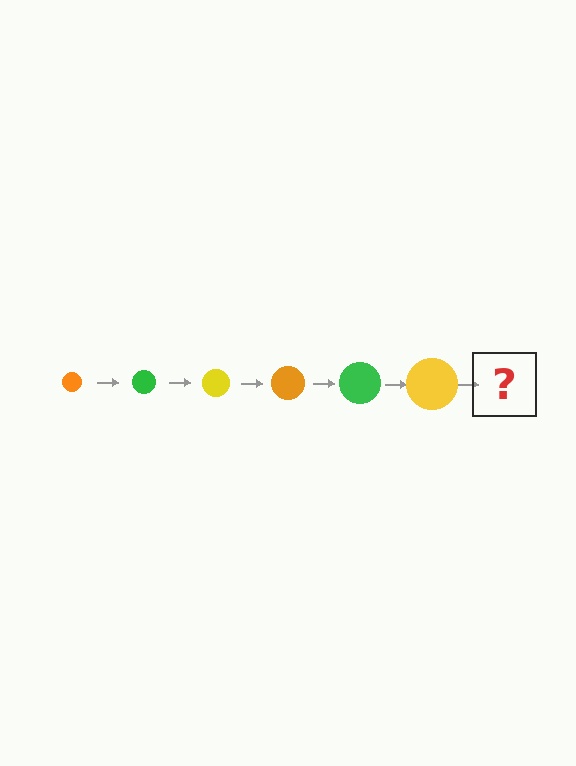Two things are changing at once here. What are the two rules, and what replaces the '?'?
The two rules are that the circle grows larger each step and the color cycles through orange, green, and yellow. The '?' should be an orange circle, larger than the previous one.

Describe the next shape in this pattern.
It should be an orange circle, larger than the previous one.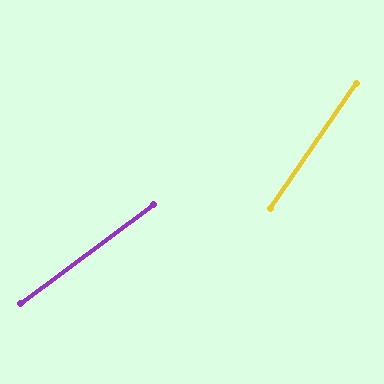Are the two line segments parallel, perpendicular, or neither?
Neither parallel nor perpendicular — they differ by about 19°.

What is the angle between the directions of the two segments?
Approximately 19 degrees.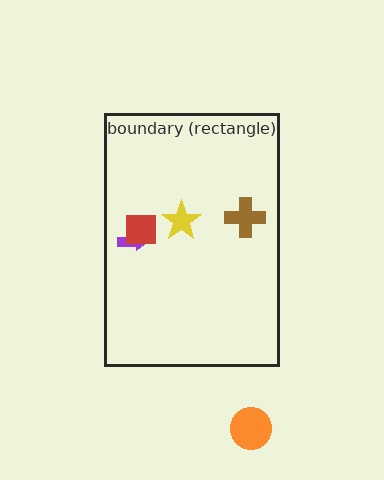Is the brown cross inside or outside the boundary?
Inside.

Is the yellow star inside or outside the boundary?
Inside.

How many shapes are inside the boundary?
4 inside, 1 outside.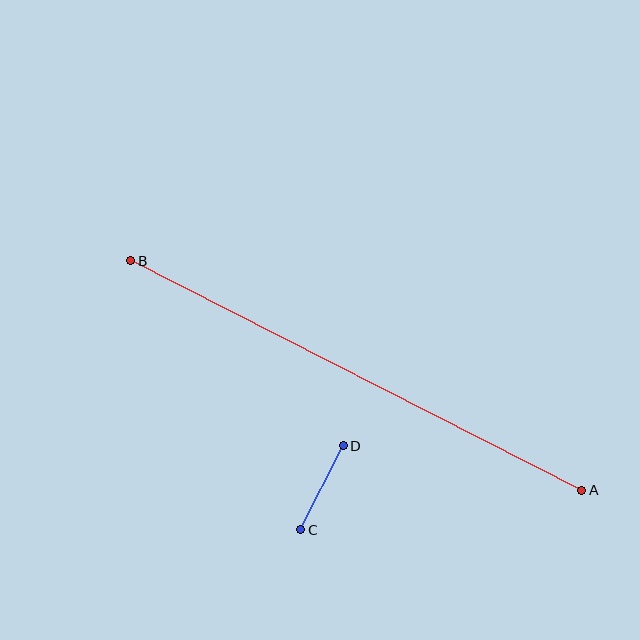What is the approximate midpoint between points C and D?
The midpoint is at approximately (322, 488) pixels.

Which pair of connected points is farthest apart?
Points A and B are farthest apart.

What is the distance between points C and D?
The distance is approximately 94 pixels.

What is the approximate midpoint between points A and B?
The midpoint is at approximately (356, 376) pixels.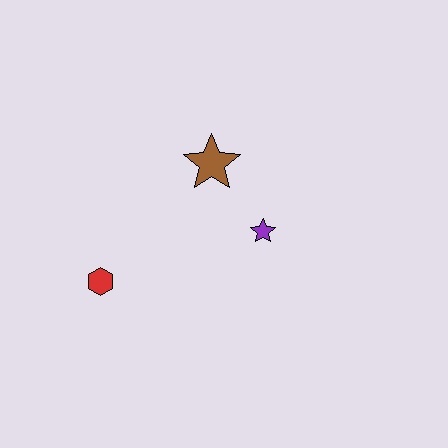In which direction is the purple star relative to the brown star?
The purple star is below the brown star.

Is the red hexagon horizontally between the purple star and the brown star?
No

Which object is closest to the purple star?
The brown star is closest to the purple star.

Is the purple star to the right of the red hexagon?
Yes